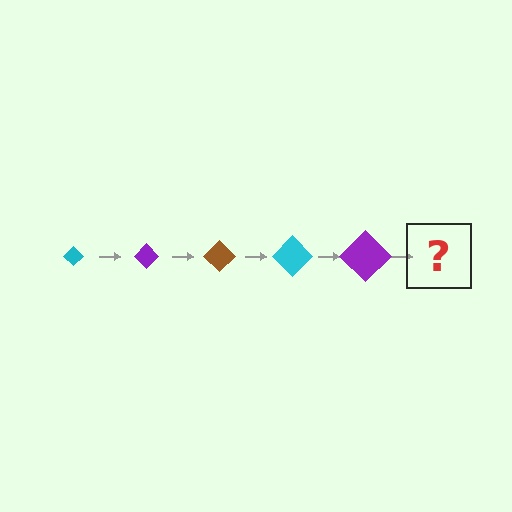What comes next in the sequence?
The next element should be a brown diamond, larger than the previous one.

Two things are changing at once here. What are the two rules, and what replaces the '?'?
The two rules are that the diamond grows larger each step and the color cycles through cyan, purple, and brown. The '?' should be a brown diamond, larger than the previous one.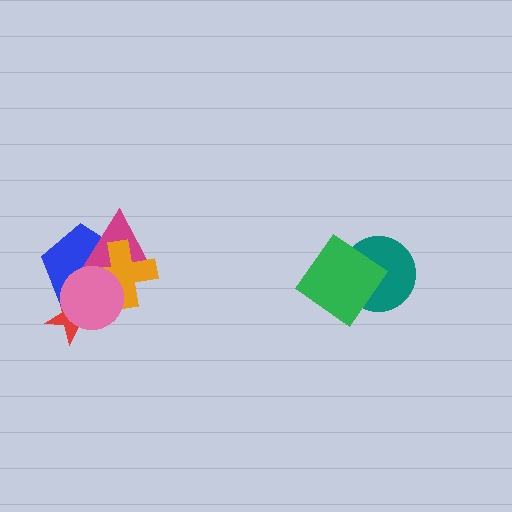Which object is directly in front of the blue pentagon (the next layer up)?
The magenta triangle is directly in front of the blue pentagon.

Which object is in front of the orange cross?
The pink circle is in front of the orange cross.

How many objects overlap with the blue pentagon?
4 objects overlap with the blue pentagon.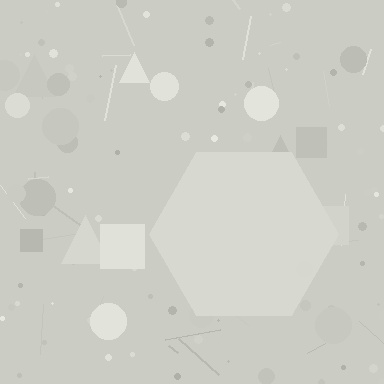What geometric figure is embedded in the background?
A hexagon is embedded in the background.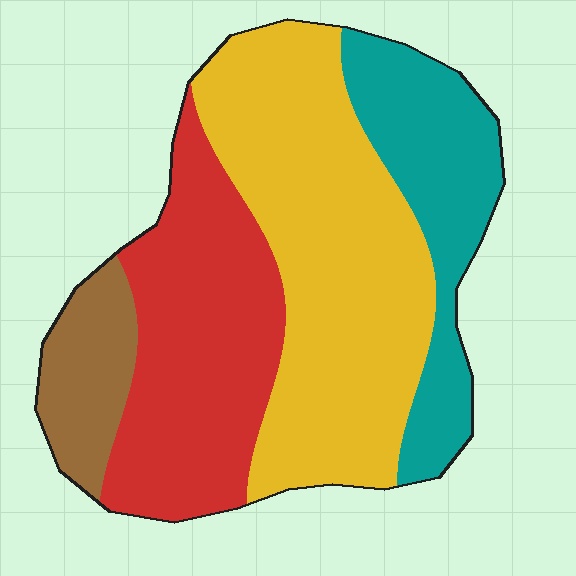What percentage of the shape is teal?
Teal takes up about one fifth (1/5) of the shape.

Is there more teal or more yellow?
Yellow.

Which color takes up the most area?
Yellow, at roughly 40%.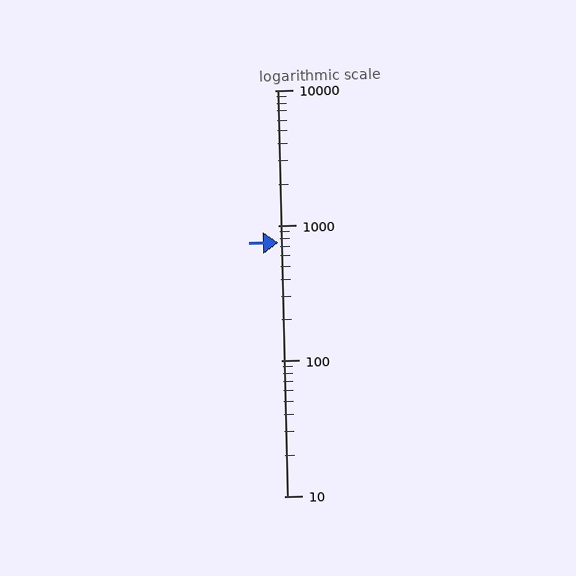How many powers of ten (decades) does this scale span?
The scale spans 3 decades, from 10 to 10000.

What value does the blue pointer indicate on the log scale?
The pointer indicates approximately 750.